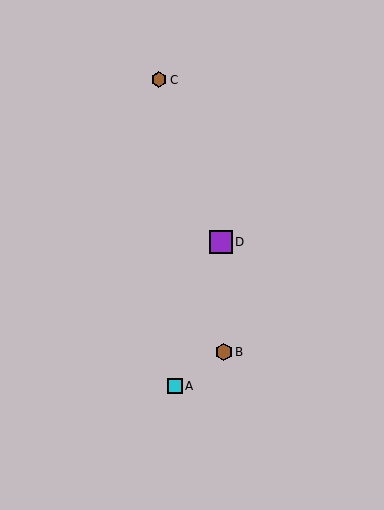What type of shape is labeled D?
Shape D is a purple square.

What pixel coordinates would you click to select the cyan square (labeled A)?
Click at (175, 386) to select the cyan square A.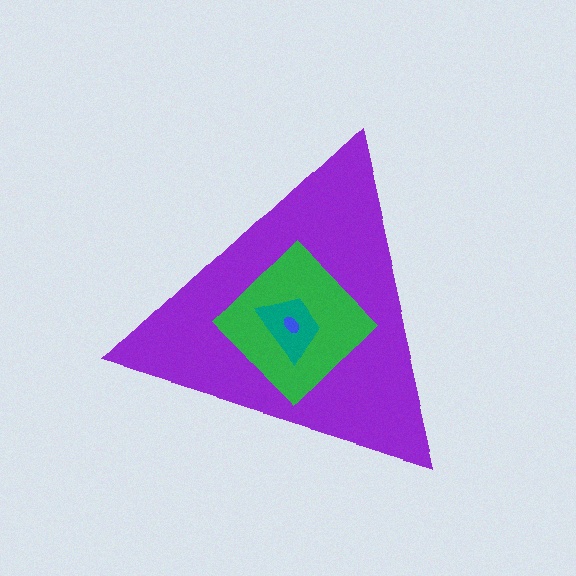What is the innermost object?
The blue ellipse.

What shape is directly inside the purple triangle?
The green diamond.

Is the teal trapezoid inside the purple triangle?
Yes.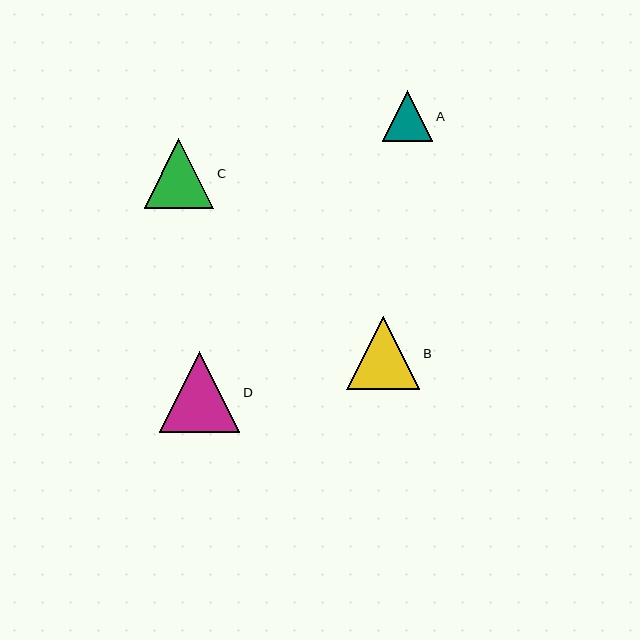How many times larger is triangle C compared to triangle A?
Triangle C is approximately 1.4 times the size of triangle A.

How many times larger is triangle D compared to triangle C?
Triangle D is approximately 1.2 times the size of triangle C.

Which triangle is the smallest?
Triangle A is the smallest with a size of approximately 51 pixels.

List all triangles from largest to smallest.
From largest to smallest: D, B, C, A.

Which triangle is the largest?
Triangle D is the largest with a size of approximately 81 pixels.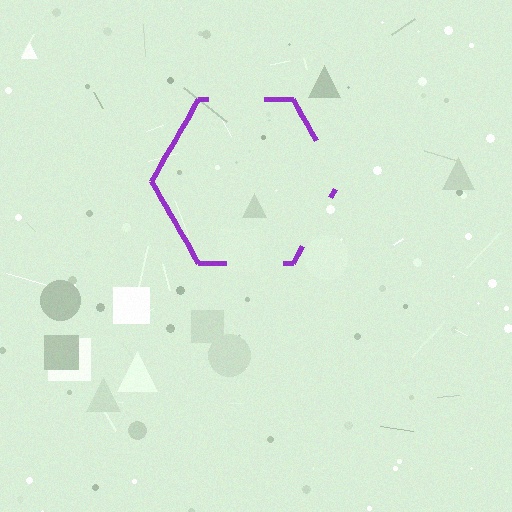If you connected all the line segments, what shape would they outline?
They would outline a hexagon.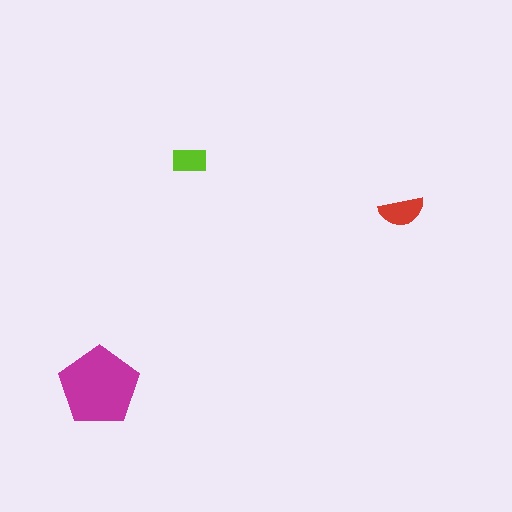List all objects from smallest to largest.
The lime rectangle, the red semicircle, the magenta pentagon.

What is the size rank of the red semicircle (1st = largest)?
2nd.